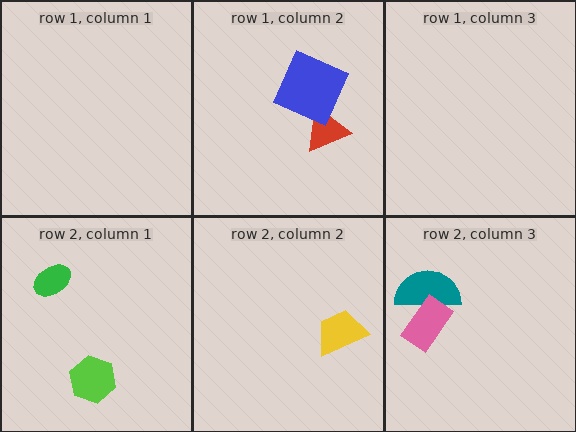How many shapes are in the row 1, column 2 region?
2.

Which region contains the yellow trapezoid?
The row 2, column 2 region.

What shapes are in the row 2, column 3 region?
The teal semicircle, the pink rectangle.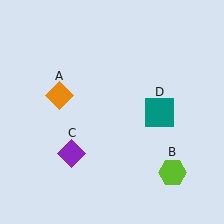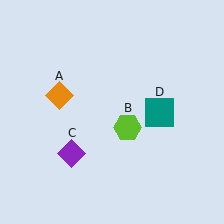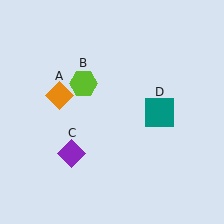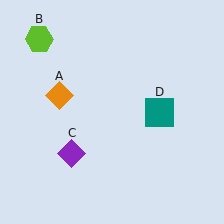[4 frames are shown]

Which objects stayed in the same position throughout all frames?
Orange diamond (object A) and purple diamond (object C) and teal square (object D) remained stationary.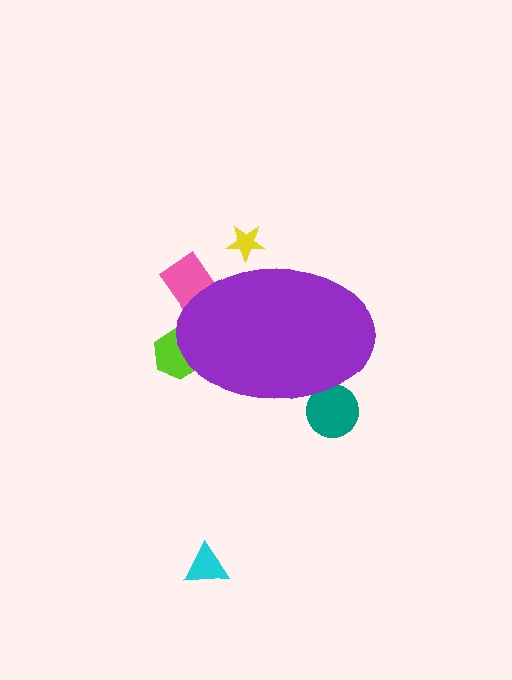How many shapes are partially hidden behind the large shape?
4 shapes are partially hidden.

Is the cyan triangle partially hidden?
No, the cyan triangle is fully visible.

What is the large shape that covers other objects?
A purple ellipse.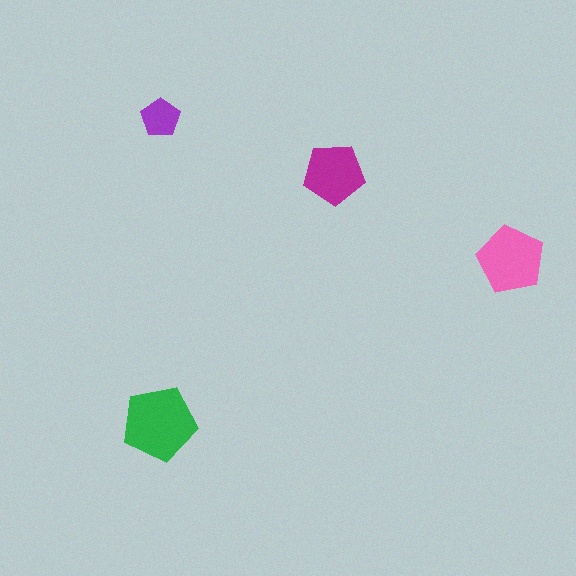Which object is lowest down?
The green pentagon is bottommost.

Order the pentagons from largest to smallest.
the green one, the pink one, the magenta one, the purple one.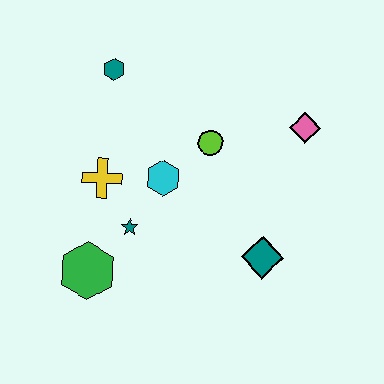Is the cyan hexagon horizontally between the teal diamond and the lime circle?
No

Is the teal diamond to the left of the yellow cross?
No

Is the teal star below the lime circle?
Yes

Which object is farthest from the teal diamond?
The teal hexagon is farthest from the teal diamond.